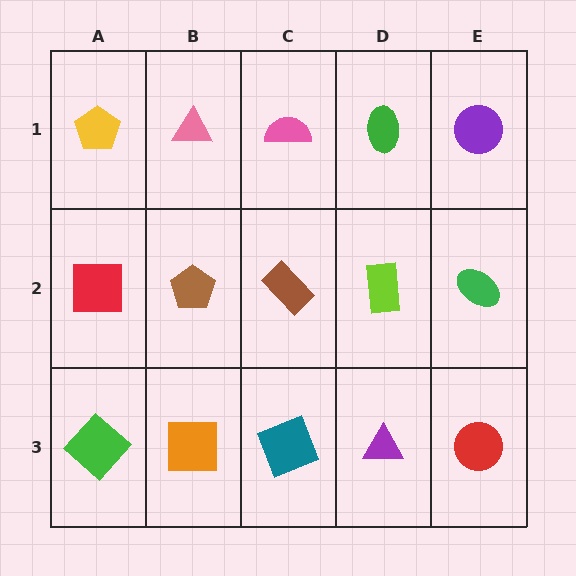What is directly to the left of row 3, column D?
A teal square.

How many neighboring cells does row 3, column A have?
2.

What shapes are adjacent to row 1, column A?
A red square (row 2, column A), a pink triangle (row 1, column B).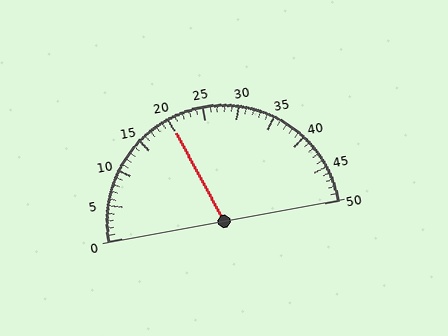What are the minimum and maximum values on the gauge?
The gauge ranges from 0 to 50.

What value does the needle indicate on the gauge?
The needle indicates approximately 20.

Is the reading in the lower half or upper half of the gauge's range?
The reading is in the lower half of the range (0 to 50).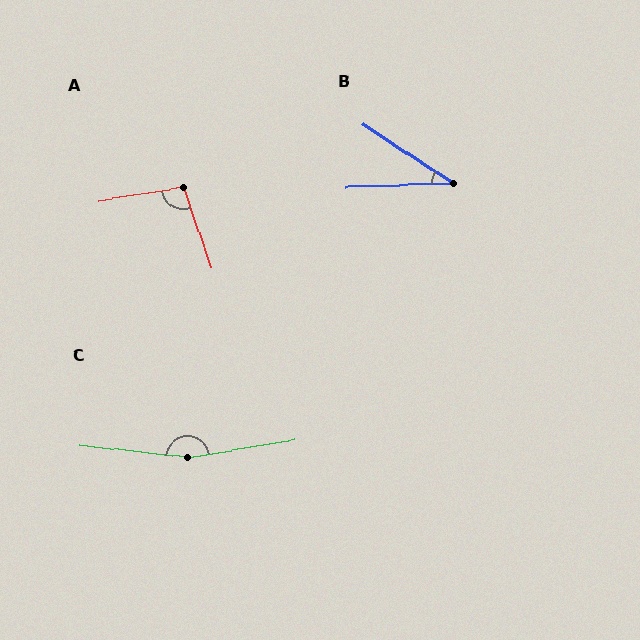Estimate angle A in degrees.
Approximately 100 degrees.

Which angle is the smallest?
B, at approximately 36 degrees.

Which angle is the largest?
C, at approximately 164 degrees.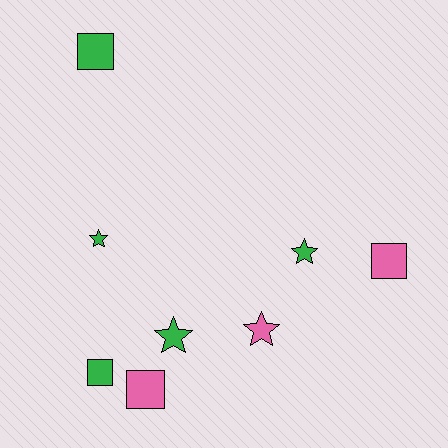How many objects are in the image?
There are 8 objects.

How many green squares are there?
There are 2 green squares.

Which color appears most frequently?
Green, with 5 objects.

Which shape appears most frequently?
Square, with 4 objects.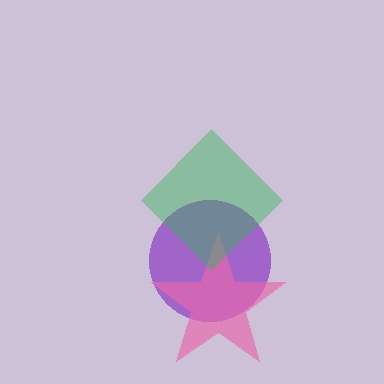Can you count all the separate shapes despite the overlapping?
Yes, there are 3 separate shapes.